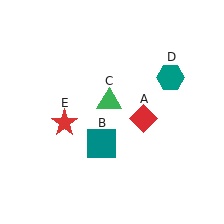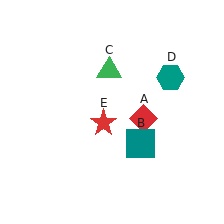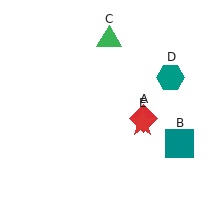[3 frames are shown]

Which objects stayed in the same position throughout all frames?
Red diamond (object A) and teal hexagon (object D) remained stationary.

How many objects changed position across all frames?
3 objects changed position: teal square (object B), green triangle (object C), red star (object E).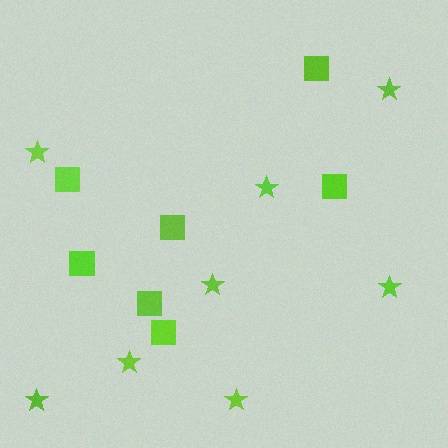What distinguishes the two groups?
There are 2 groups: one group of stars (8) and one group of squares (7).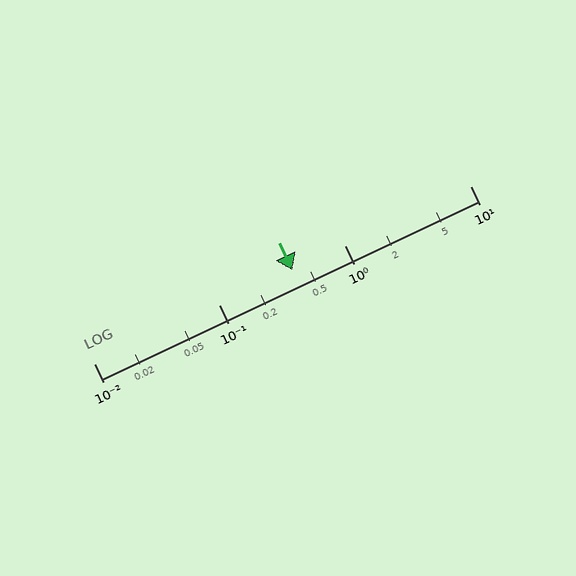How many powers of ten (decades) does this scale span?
The scale spans 3 decades, from 0.01 to 10.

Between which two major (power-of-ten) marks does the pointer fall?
The pointer is between 0.1 and 1.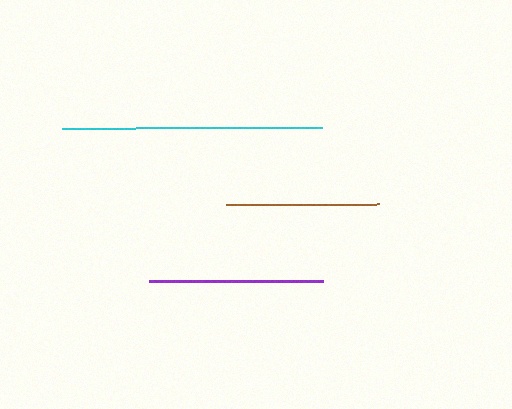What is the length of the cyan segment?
The cyan segment is approximately 260 pixels long.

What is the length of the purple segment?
The purple segment is approximately 175 pixels long.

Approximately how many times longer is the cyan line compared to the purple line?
The cyan line is approximately 1.5 times the length of the purple line.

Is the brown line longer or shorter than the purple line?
The purple line is longer than the brown line.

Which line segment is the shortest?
The brown line is the shortest at approximately 154 pixels.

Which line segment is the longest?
The cyan line is the longest at approximately 260 pixels.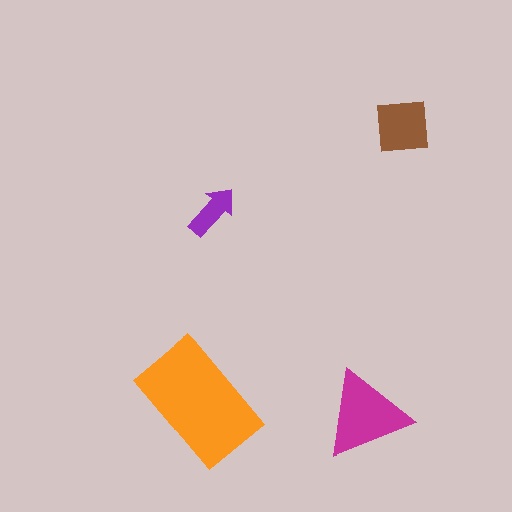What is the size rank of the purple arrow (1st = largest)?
4th.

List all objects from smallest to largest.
The purple arrow, the brown square, the magenta triangle, the orange rectangle.